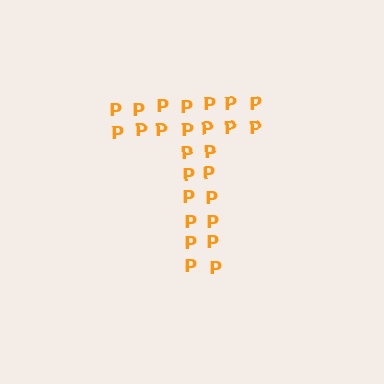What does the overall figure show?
The overall figure shows the letter T.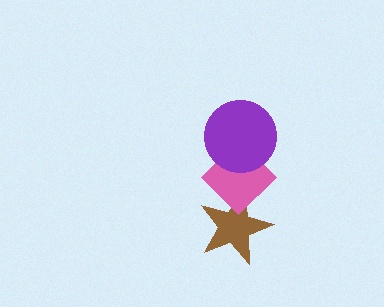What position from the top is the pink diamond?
The pink diamond is 2nd from the top.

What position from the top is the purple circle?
The purple circle is 1st from the top.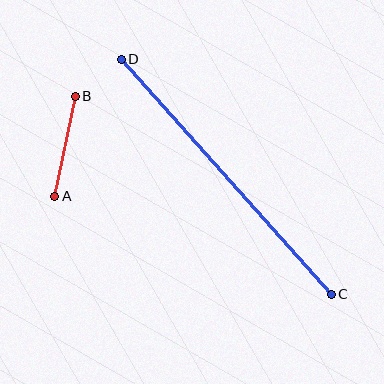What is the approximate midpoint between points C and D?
The midpoint is at approximately (226, 177) pixels.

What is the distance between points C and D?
The distance is approximately 315 pixels.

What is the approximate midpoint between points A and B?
The midpoint is at approximately (65, 146) pixels.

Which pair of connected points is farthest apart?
Points C and D are farthest apart.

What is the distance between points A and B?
The distance is approximately 102 pixels.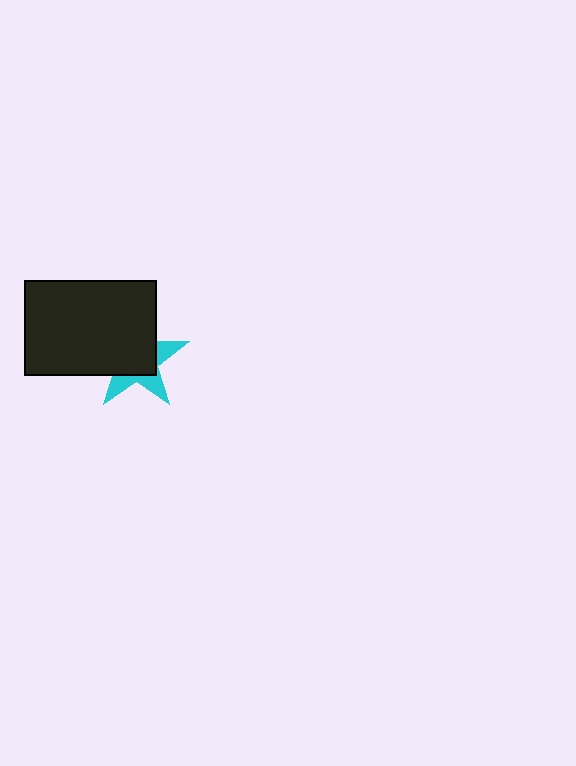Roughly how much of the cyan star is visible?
A small part of it is visible (roughly 36%).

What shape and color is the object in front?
The object in front is a black rectangle.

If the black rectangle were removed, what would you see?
You would see the complete cyan star.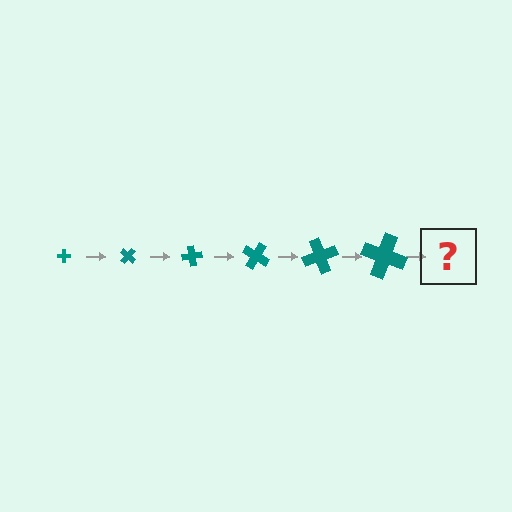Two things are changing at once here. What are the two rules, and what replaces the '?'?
The two rules are that the cross grows larger each step and it rotates 40 degrees each step. The '?' should be a cross, larger than the previous one and rotated 240 degrees from the start.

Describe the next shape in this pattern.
It should be a cross, larger than the previous one and rotated 240 degrees from the start.